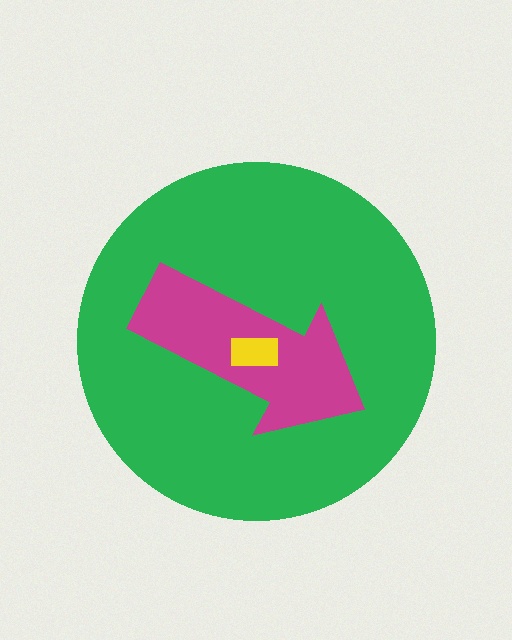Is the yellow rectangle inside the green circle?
Yes.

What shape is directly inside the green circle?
The magenta arrow.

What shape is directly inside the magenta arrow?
The yellow rectangle.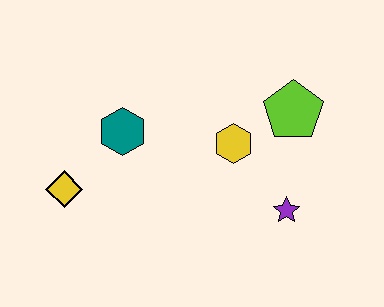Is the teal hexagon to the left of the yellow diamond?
No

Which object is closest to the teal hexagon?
The yellow diamond is closest to the teal hexagon.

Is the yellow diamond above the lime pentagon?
No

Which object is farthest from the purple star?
The yellow diamond is farthest from the purple star.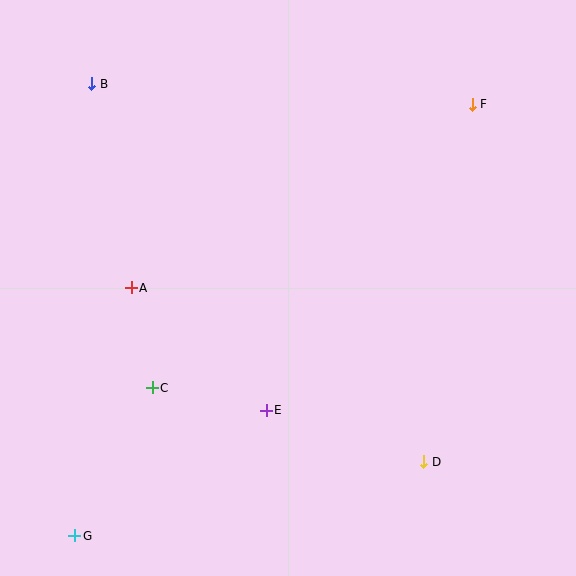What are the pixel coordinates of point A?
Point A is at (131, 288).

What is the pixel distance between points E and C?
The distance between E and C is 116 pixels.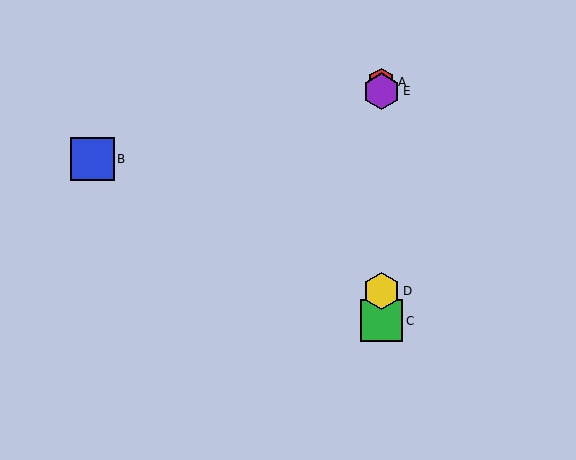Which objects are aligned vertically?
Objects A, C, D, E are aligned vertically.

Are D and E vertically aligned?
Yes, both are at x≈381.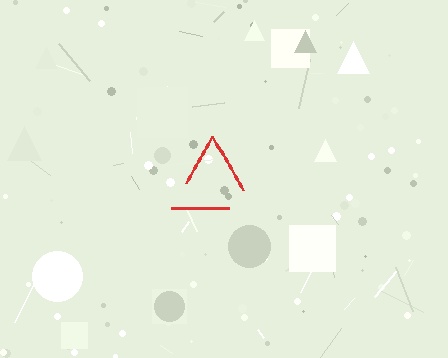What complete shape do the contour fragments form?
The contour fragments form a triangle.